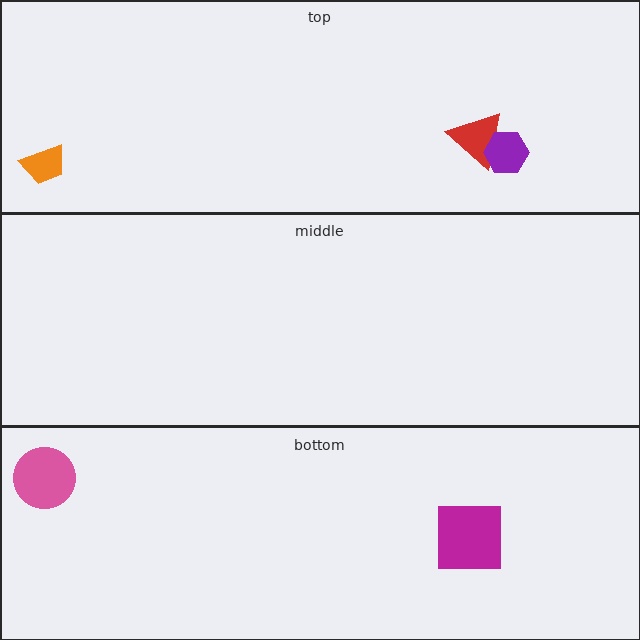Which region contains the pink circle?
The bottom region.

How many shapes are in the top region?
3.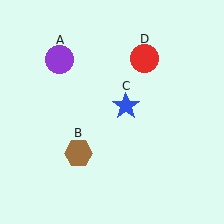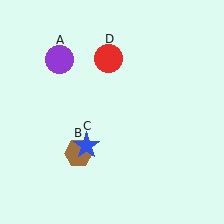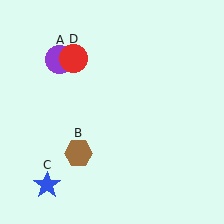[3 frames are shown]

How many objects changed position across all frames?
2 objects changed position: blue star (object C), red circle (object D).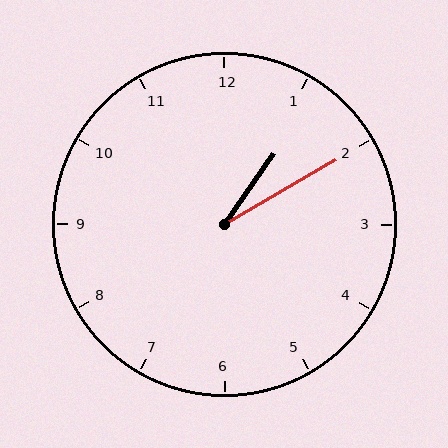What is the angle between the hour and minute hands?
Approximately 25 degrees.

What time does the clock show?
1:10.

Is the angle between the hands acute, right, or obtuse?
It is acute.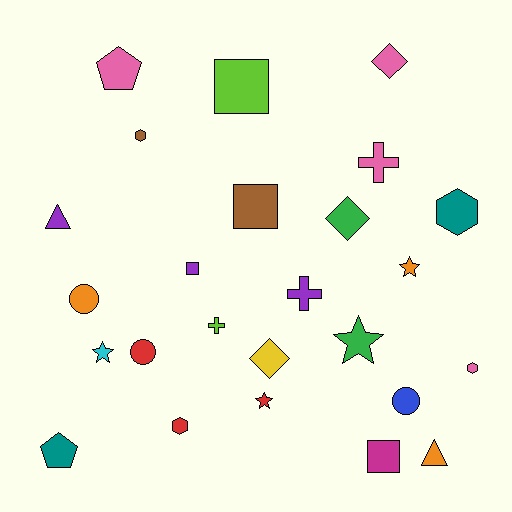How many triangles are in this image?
There are 2 triangles.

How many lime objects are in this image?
There are 2 lime objects.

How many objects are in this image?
There are 25 objects.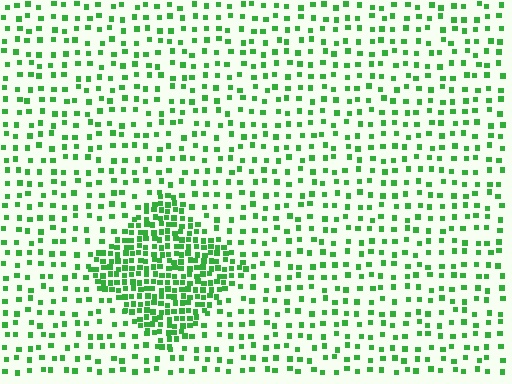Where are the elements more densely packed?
The elements are more densely packed inside the diamond boundary.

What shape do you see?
I see a diamond.